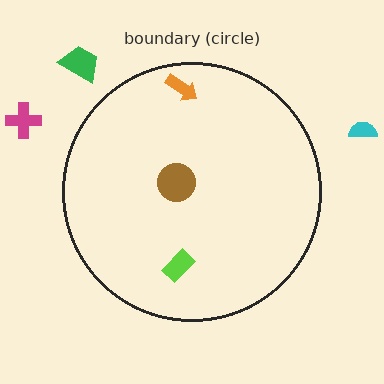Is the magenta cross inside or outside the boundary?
Outside.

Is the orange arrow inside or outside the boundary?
Inside.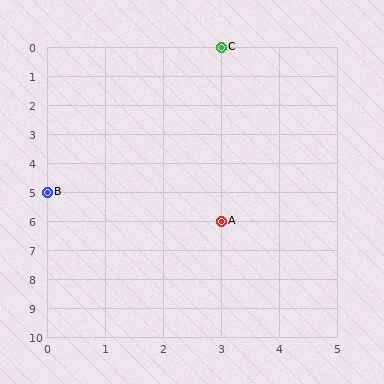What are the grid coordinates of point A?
Point A is at grid coordinates (3, 6).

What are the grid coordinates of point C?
Point C is at grid coordinates (3, 0).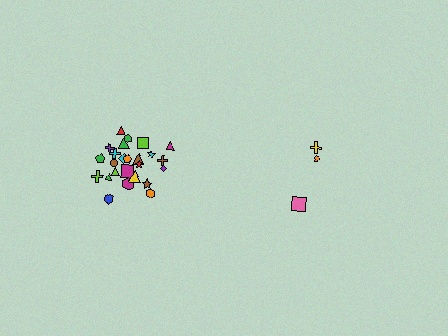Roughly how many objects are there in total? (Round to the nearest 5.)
Roughly 30 objects in total.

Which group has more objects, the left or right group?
The left group.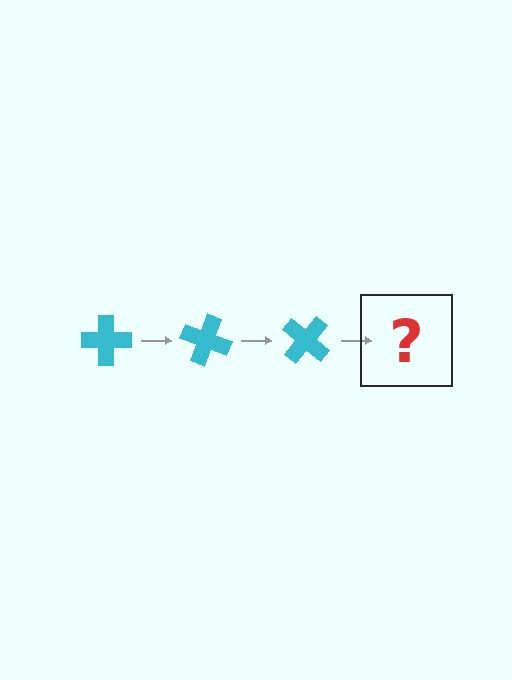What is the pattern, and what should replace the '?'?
The pattern is that the cross rotates 20 degrees each step. The '?' should be a cyan cross rotated 60 degrees.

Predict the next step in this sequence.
The next step is a cyan cross rotated 60 degrees.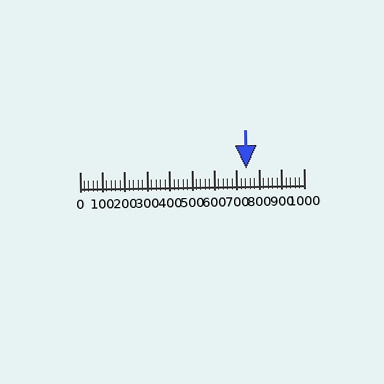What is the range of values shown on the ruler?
The ruler shows values from 0 to 1000.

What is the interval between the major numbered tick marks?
The major tick marks are spaced 100 units apart.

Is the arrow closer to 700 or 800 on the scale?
The arrow is closer to 700.